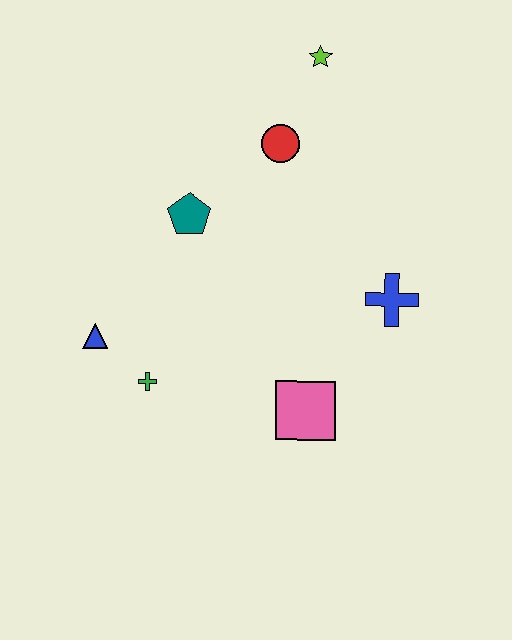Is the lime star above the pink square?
Yes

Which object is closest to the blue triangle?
The green cross is closest to the blue triangle.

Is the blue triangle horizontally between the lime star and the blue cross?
No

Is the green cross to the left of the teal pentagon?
Yes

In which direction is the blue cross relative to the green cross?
The blue cross is to the right of the green cross.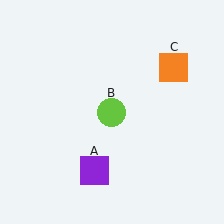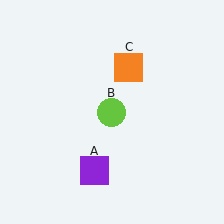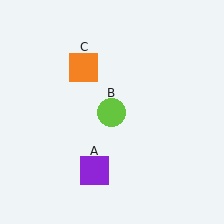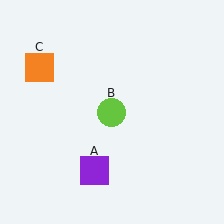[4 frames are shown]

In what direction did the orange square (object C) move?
The orange square (object C) moved left.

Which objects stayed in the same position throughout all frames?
Purple square (object A) and lime circle (object B) remained stationary.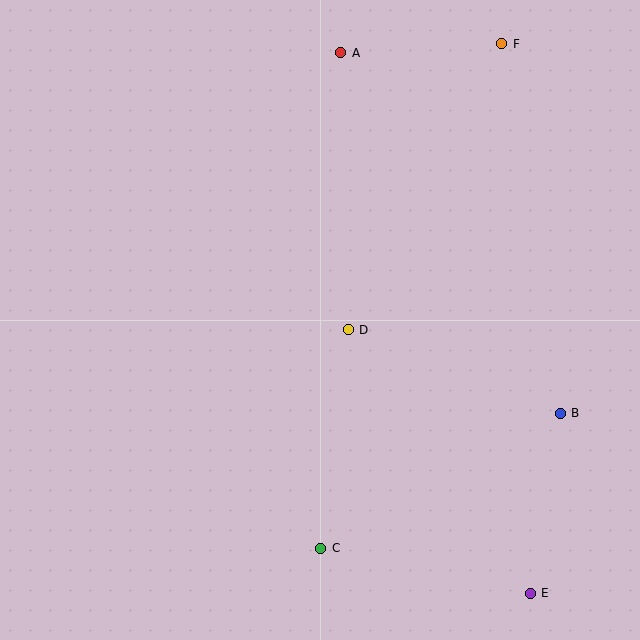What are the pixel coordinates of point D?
Point D is at (348, 330).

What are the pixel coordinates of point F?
Point F is at (502, 44).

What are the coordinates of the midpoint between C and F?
The midpoint between C and F is at (411, 296).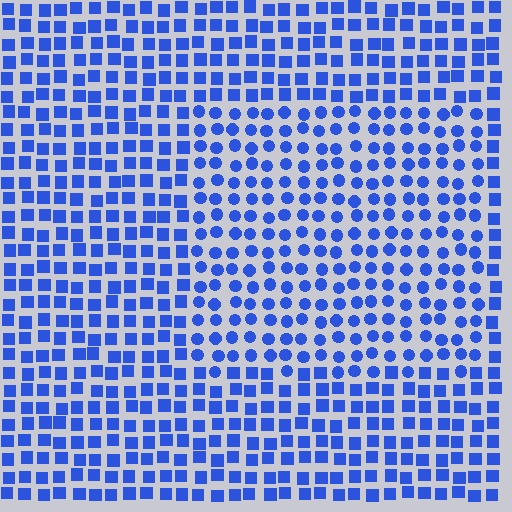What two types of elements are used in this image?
The image uses circles inside the rectangle region and squares outside it.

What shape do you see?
I see a rectangle.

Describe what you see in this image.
The image is filled with small blue elements arranged in a uniform grid. A rectangle-shaped region contains circles, while the surrounding area contains squares. The boundary is defined purely by the change in element shape.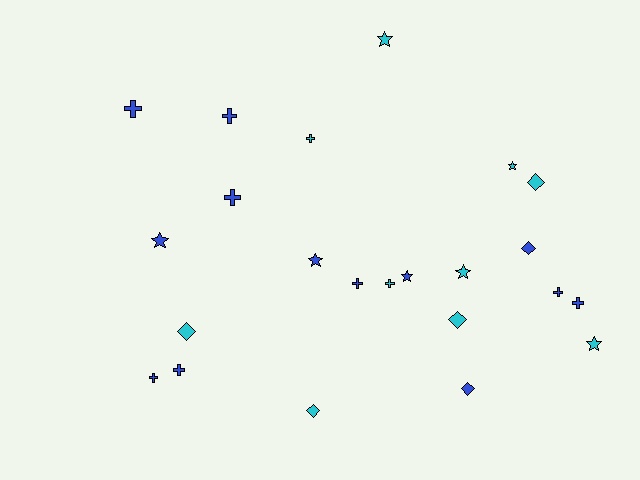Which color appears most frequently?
Blue, with 13 objects.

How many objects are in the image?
There are 23 objects.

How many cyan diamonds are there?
There are 4 cyan diamonds.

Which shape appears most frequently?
Cross, with 10 objects.